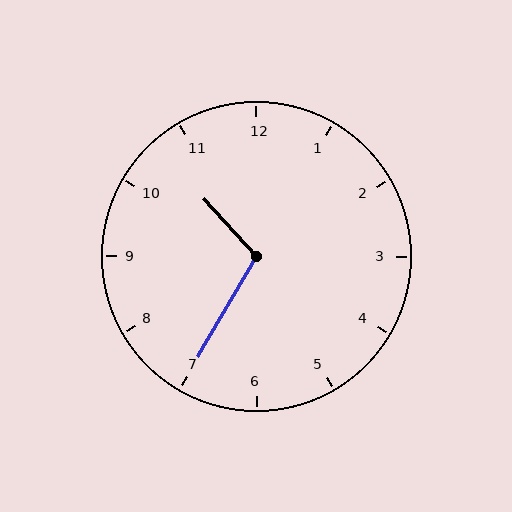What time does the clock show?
10:35.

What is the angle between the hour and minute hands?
Approximately 108 degrees.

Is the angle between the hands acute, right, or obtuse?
It is obtuse.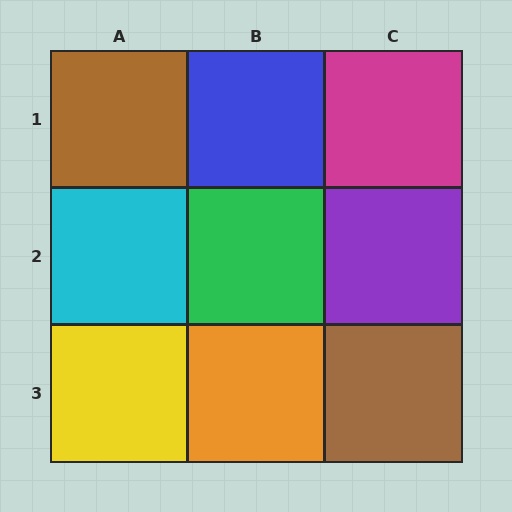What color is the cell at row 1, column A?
Brown.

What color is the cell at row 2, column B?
Green.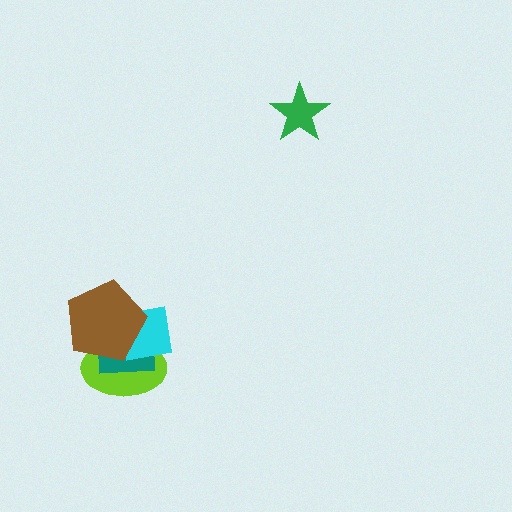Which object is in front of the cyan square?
The brown pentagon is in front of the cyan square.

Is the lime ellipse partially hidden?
Yes, it is partially covered by another shape.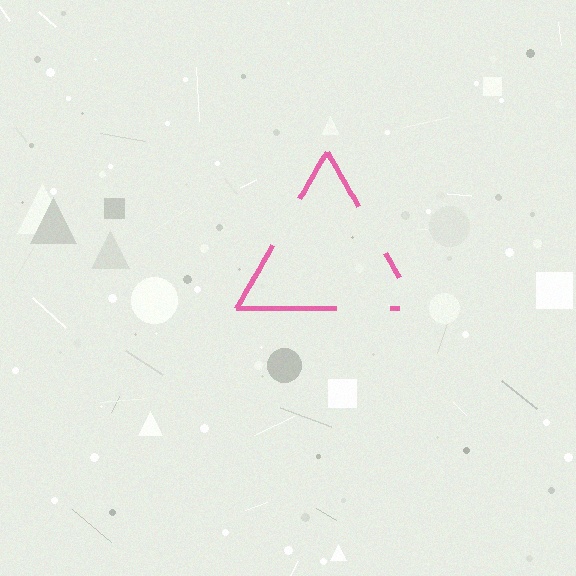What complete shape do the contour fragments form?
The contour fragments form a triangle.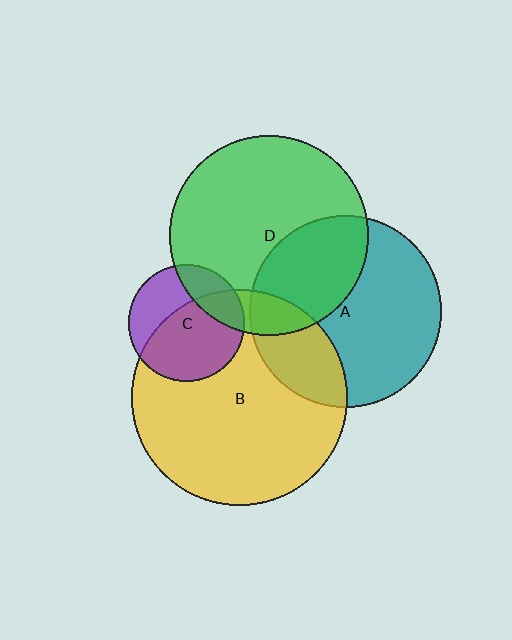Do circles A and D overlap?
Yes.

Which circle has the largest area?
Circle B (yellow).